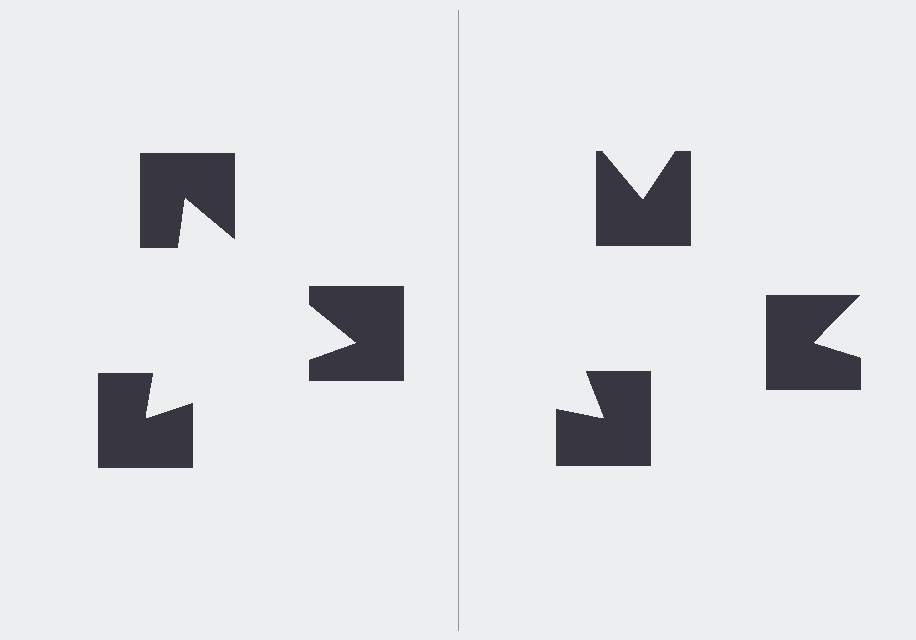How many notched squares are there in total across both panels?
6 — 3 on each side.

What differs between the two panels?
The notched squares are positioned identically on both sides; only the wedge orientations differ. On the left they align to a triangle; on the right they are misaligned.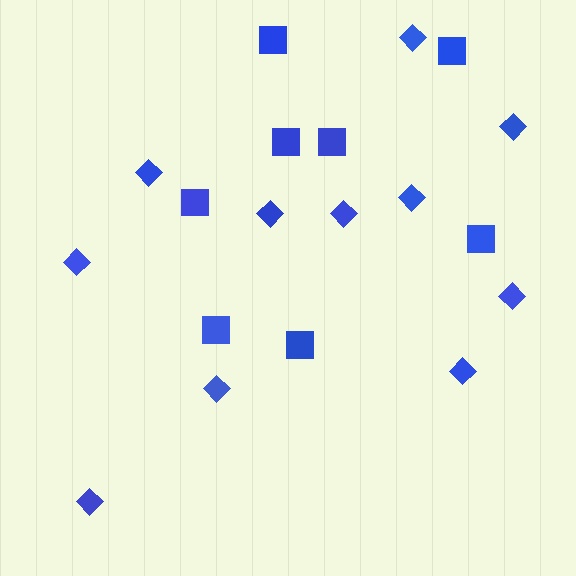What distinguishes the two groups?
There are 2 groups: one group of squares (8) and one group of diamonds (11).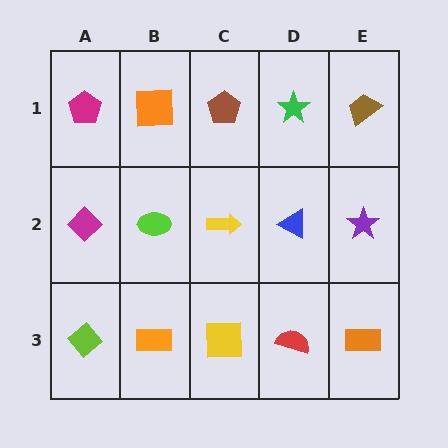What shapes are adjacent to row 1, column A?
A magenta diamond (row 2, column A), an orange square (row 1, column B).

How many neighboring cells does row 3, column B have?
3.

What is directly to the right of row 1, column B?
A brown pentagon.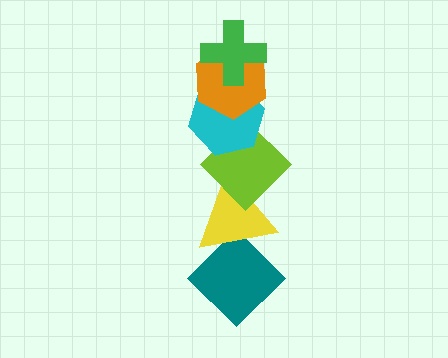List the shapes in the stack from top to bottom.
From top to bottom: the green cross, the orange hexagon, the cyan hexagon, the lime diamond, the yellow triangle, the teal diamond.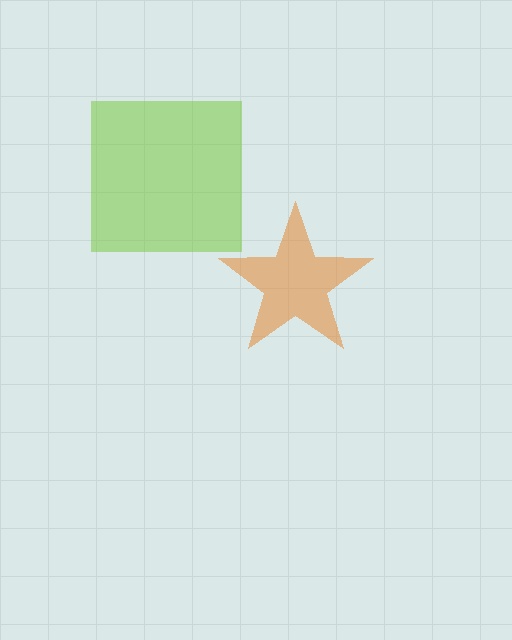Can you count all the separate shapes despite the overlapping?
Yes, there are 2 separate shapes.